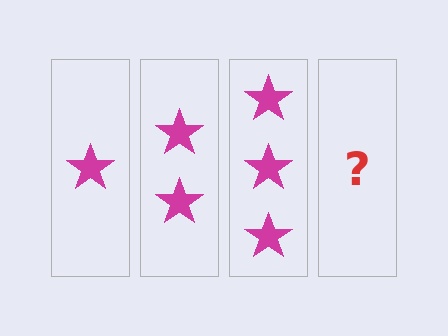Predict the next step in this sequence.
The next step is 4 stars.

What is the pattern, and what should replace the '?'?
The pattern is that each step adds one more star. The '?' should be 4 stars.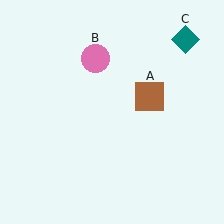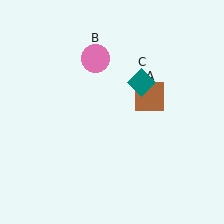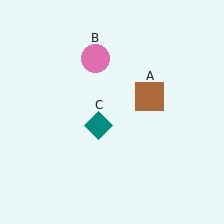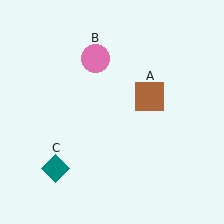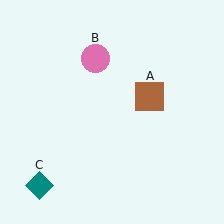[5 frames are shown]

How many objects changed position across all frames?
1 object changed position: teal diamond (object C).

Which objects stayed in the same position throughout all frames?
Brown square (object A) and pink circle (object B) remained stationary.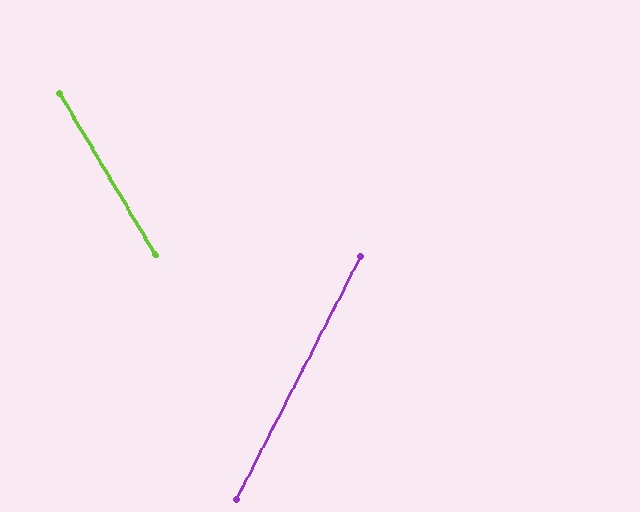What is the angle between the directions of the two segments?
Approximately 58 degrees.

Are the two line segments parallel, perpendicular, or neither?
Neither parallel nor perpendicular — they differ by about 58°.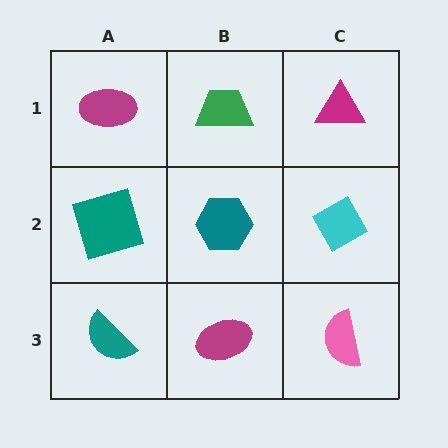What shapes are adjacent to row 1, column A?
A teal square (row 2, column A), a green trapezoid (row 1, column B).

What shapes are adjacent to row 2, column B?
A green trapezoid (row 1, column B), a magenta ellipse (row 3, column B), a teal square (row 2, column A), a cyan diamond (row 2, column C).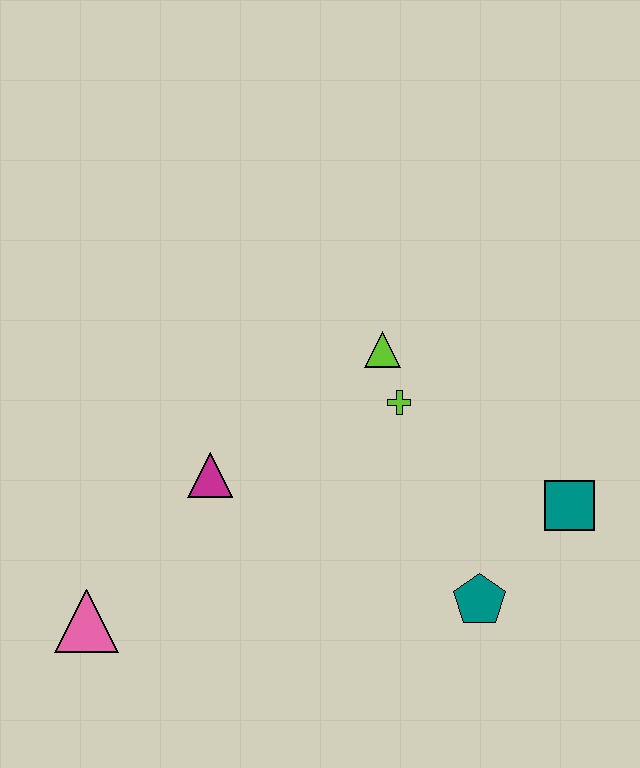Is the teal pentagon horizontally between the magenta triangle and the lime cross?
No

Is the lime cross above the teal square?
Yes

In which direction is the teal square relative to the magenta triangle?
The teal square is to the right of the magenta triangle.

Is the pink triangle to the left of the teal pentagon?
Yes